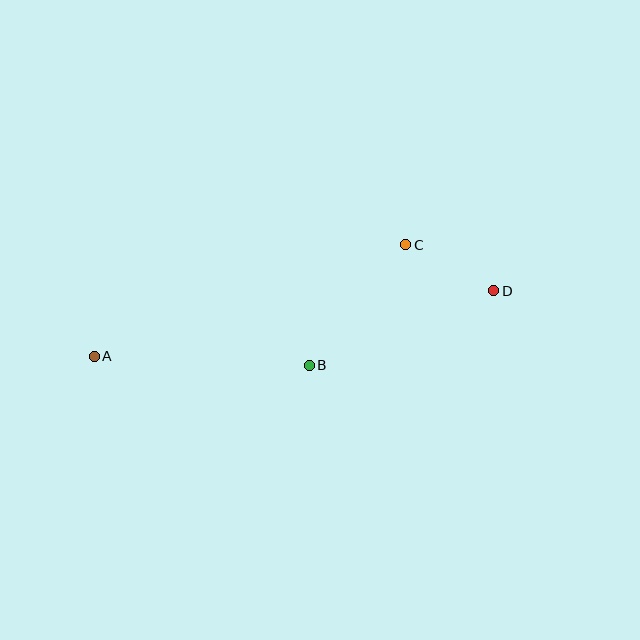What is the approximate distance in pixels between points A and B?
The distance between A and B is approximately 215 pixels.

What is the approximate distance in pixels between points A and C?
The distance between A and C is approximately 331 pixels.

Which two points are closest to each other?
Points C and D are closest to each other.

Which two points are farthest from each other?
Points A and D are farthest from each other.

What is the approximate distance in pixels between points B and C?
The distance between B and C is approximately 154 pixels.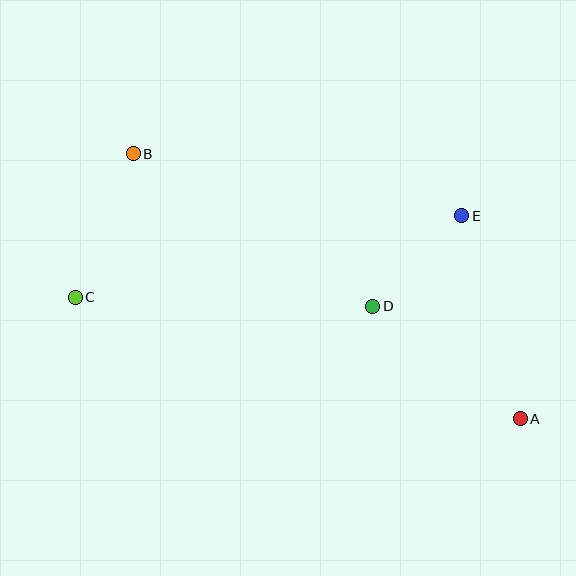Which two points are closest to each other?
Points D and E are closest to each other.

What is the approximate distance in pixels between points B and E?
The distance between B and E is approximately 334 pixels.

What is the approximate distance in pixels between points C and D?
The distance between C and D is approximately 298 pixels.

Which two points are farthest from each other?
Points A and B are farthest from each other.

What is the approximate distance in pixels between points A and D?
The distance between A and D is approximately 185 pixels.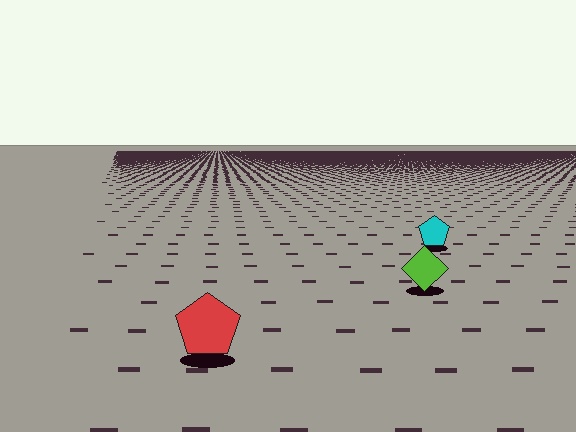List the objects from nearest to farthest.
From nearest to farthest: the red pentagon, the lime diamond, the cyan pentagon.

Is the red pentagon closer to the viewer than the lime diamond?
Yes. The red pentagon is closer — you can tell from the texture gradient: the ground texture is coarser near it.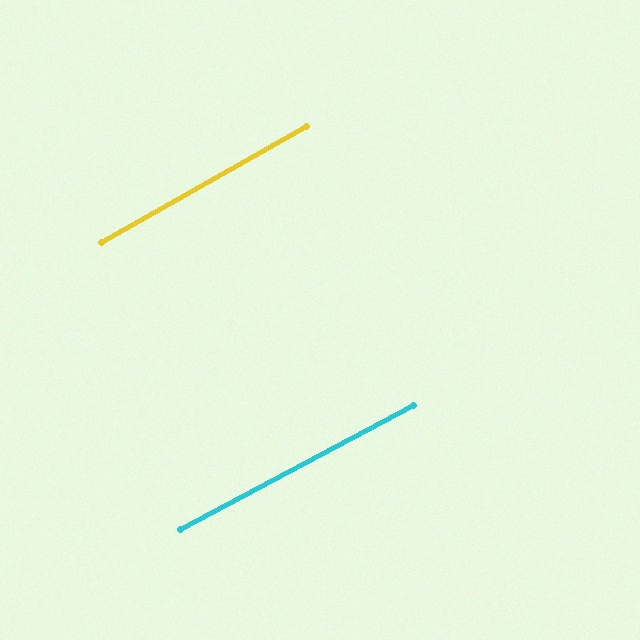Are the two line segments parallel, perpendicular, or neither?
Parallel — their directions differ by only 1.5°.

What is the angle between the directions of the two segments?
Approximately 2 degrees.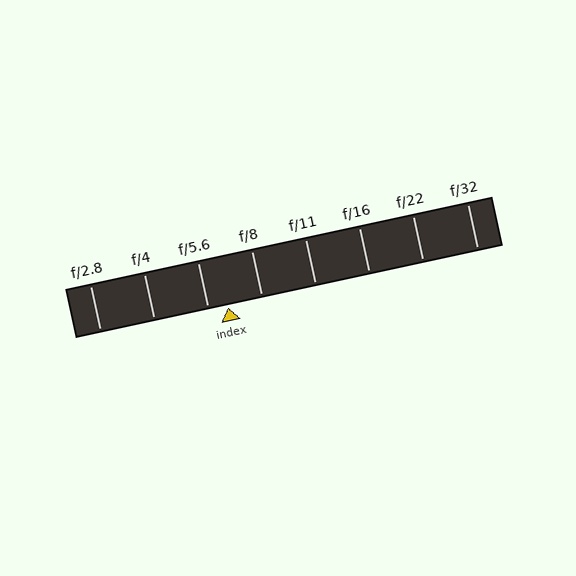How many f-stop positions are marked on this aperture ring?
There are 8 f-stop positions marked.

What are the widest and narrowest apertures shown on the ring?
The widest aperture shown is f/2.8 and the narrowest is f/32.